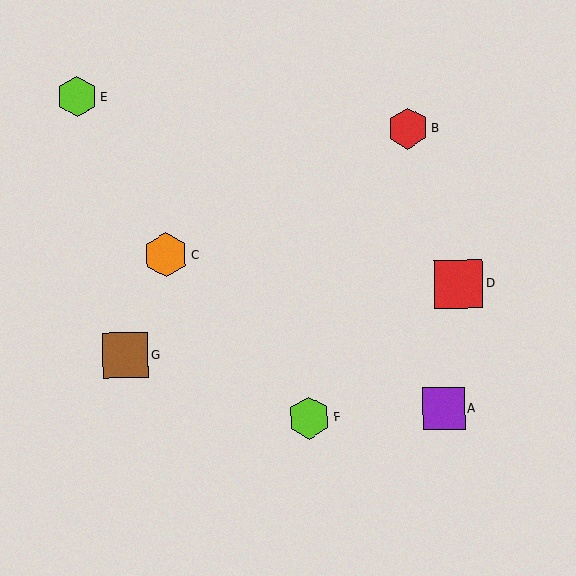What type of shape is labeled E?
Shape E is a lime hexagon.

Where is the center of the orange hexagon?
The center of the orange hexagon is at (166, 255).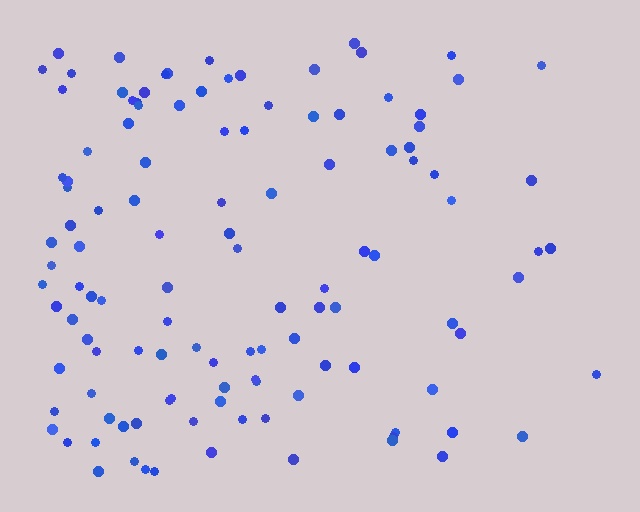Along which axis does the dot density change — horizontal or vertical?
Horizontal.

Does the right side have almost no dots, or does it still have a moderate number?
Still a moderate number, just noticeably fewer than the left.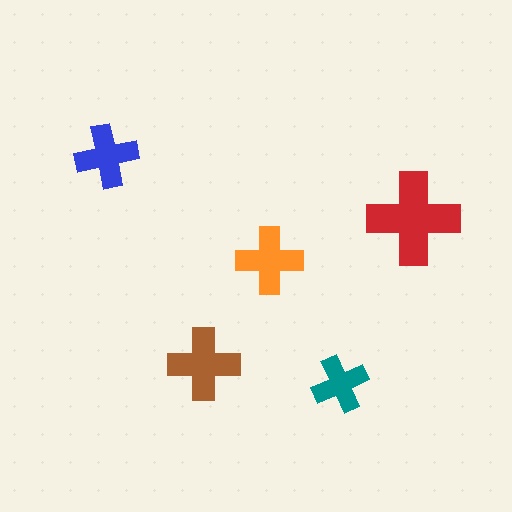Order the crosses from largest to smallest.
the red one, the brown one, the orange one, the blue one, the teal one.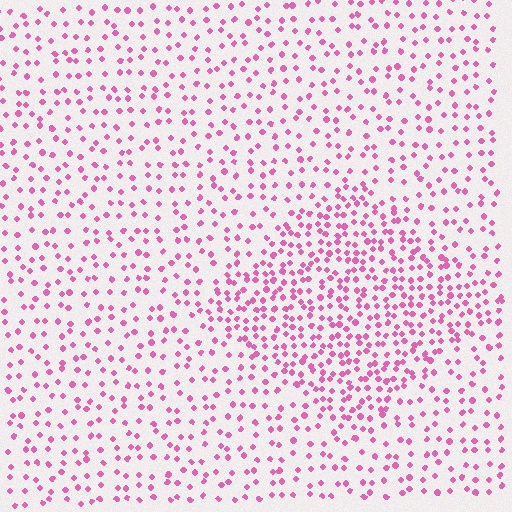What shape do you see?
I see a diamond.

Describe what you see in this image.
The image contains small pink elements arranged at two different densities. A diamond-shaped region is visible where the elements are more densely packed than the surrounding area.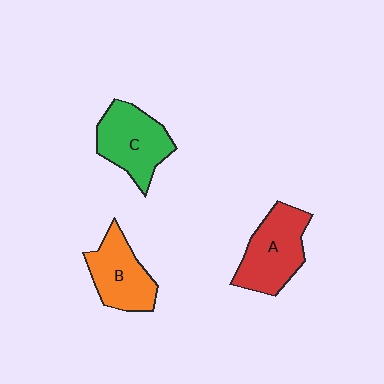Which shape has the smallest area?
Shape B (orange).